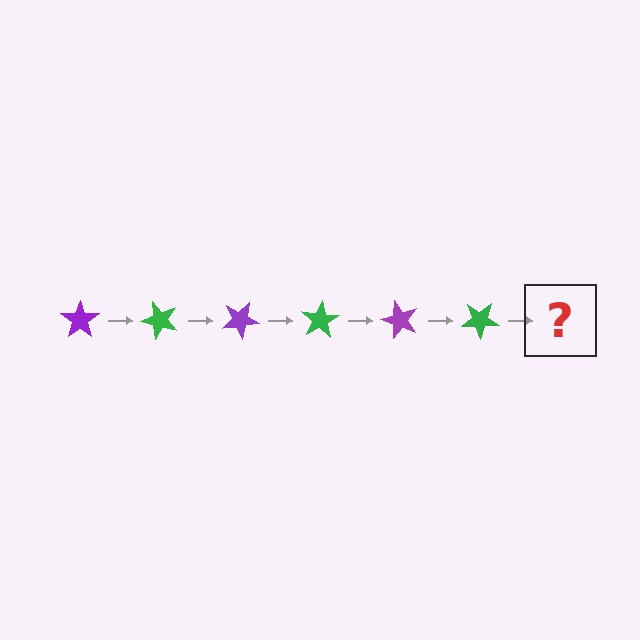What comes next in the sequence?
The next element should be a purple star, rotated 300 degrees from the start.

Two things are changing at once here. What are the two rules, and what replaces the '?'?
The two rules are that it rotates 50 degrees each step and the color cycles through purple and green. The '?' should be a purple star, rotated 300 degrees from the start.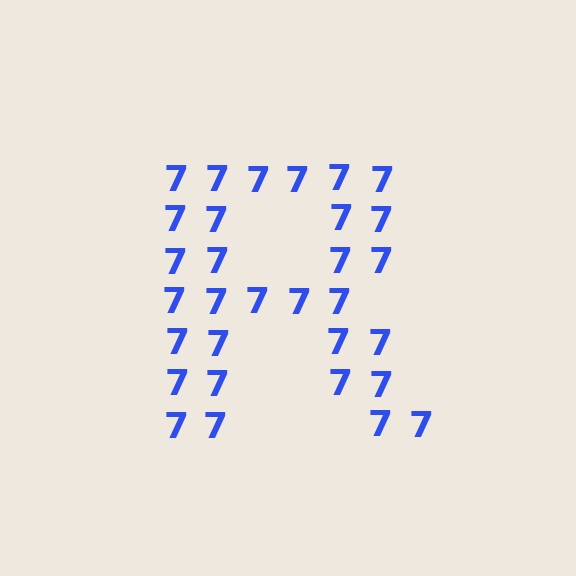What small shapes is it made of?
It is made of small digit 7's.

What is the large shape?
The large shape is the letter R.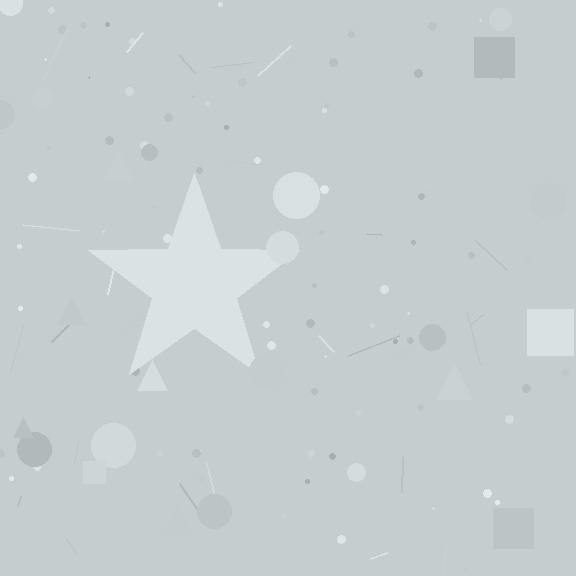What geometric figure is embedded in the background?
A star is embedded in the background.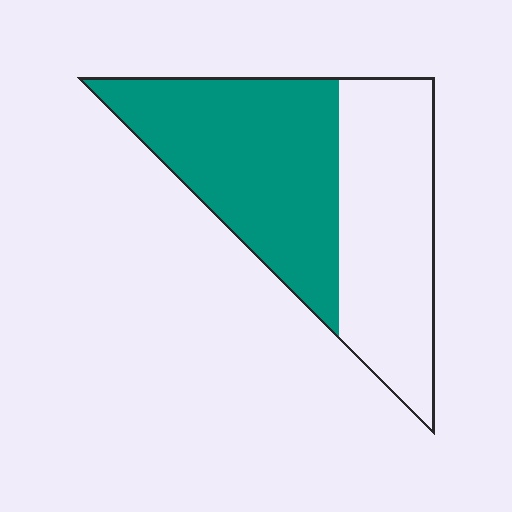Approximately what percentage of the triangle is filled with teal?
Approximately 55%.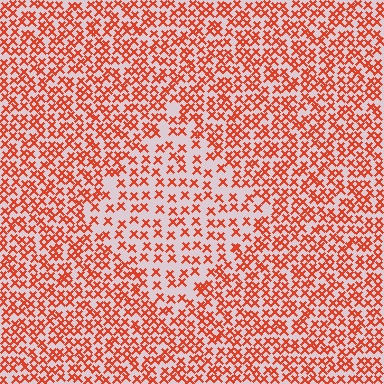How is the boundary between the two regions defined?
The boundary is defined by a change in element density (approximately 1.8x ratio). All elements are the same color, size, and shape.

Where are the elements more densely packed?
The elements are more densely packed outside the diamond boundary.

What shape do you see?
I see a diamond.